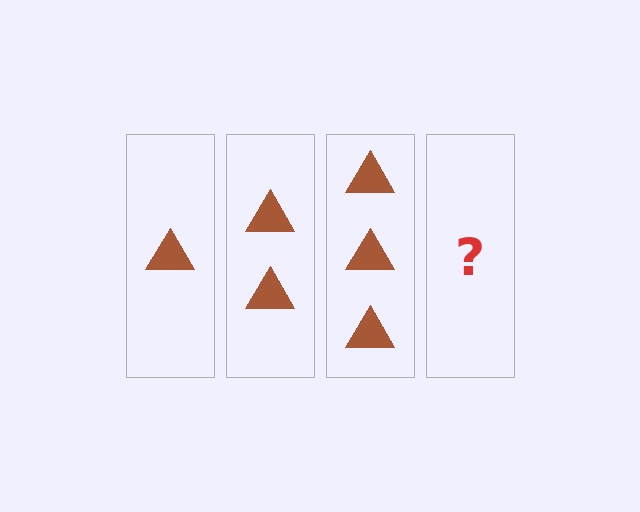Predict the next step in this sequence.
The next step is 4 triangles.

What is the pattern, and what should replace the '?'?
The pattern is that each step adds one more triangle. The '?' should be 4 triangles.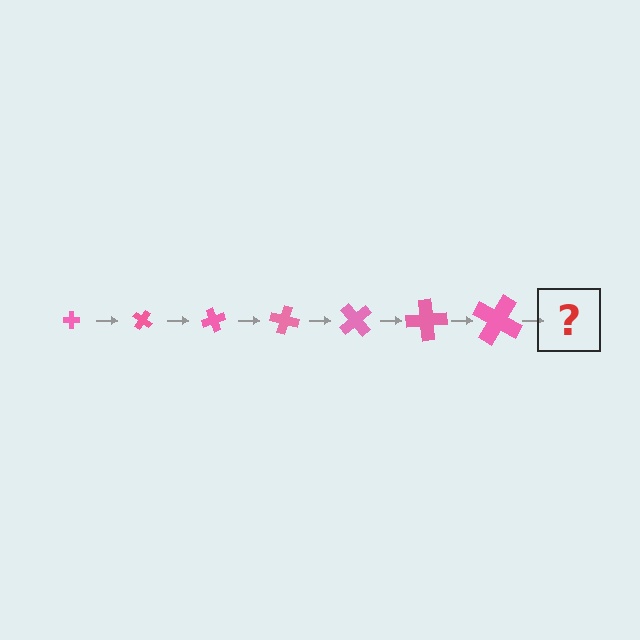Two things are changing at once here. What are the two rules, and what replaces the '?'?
The two rules are that the cross grows larger each step and it rotates 35 degrees each step. The '?' should be a cross, larger than the previous one and rotated 245 degrees from the start.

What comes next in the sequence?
The next element should be a cross, larger than the previous one and rotated 245 degrees from the start.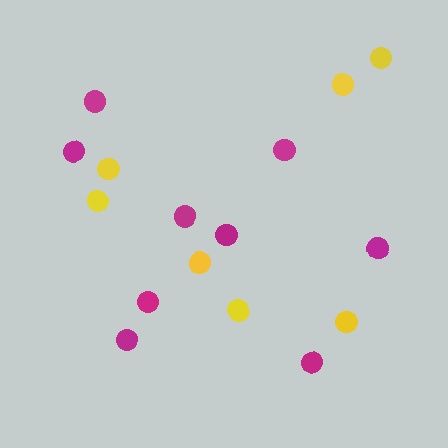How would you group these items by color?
There are 2 groups: one group of magenta circles (9) and one group of yellow circles (7).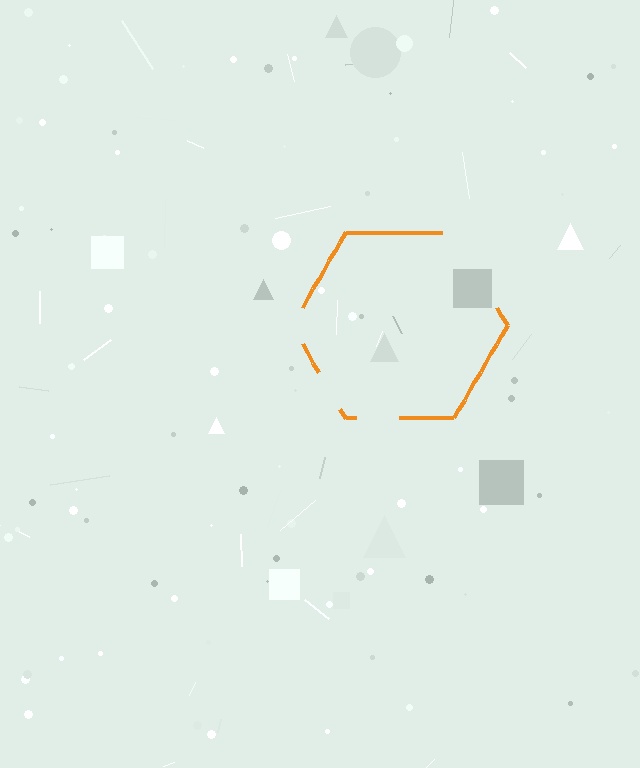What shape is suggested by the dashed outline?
The dashed outline suggests a hexagon.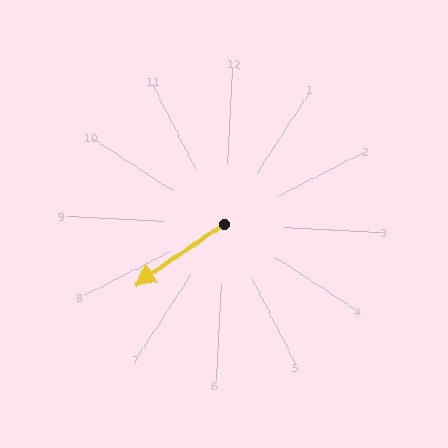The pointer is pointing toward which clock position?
Roughly 8 o'clock.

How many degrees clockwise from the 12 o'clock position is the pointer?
Approximately 233 degrees.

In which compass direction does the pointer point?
Southwest.